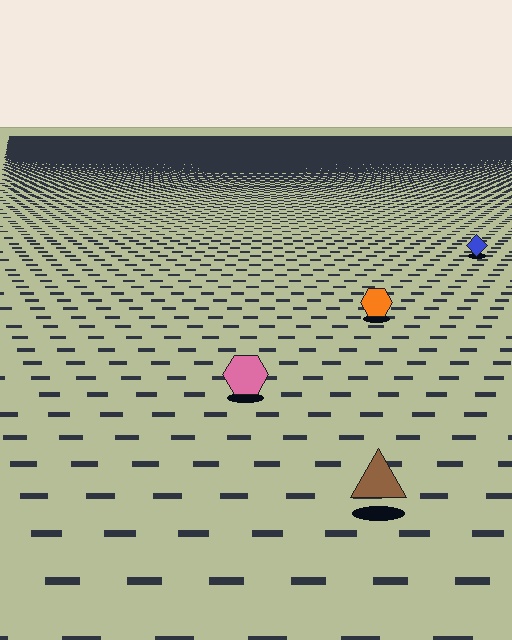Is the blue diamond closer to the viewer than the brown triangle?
No. The brown triangle is closer — you can tell from the texture gradient: the ground texture is coarser near it.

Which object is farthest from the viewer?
The blue diamond is farthest from the viewer. It appears smaller and the ground texture around it is denser.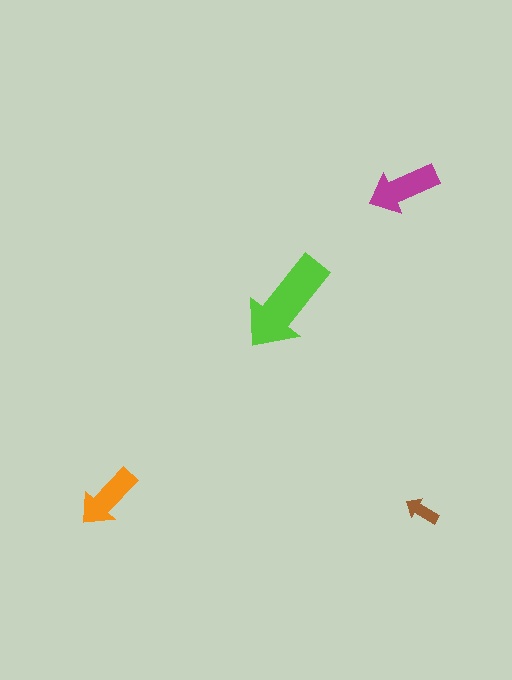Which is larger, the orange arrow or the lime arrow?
The lime one.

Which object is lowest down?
The brown arrow is bottommost.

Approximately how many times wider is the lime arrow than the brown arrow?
About 3 times wider.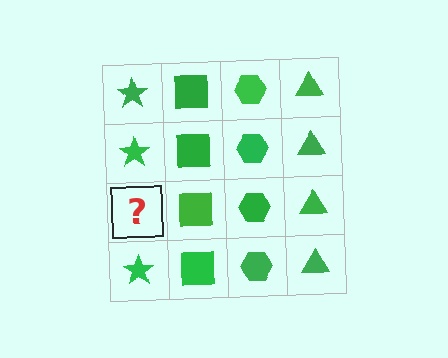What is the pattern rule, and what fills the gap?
The rule is that each column has a consistent shape. The gap should be filled with a green star.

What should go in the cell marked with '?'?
The missing cell should contain a green star.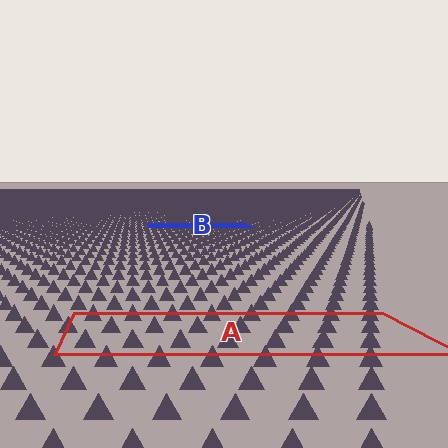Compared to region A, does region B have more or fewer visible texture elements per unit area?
Region B has more texture elements per unit area — they are packed more densely because it is farther away.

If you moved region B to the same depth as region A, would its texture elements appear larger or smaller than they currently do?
They would appear larger. At a closer depth, the same texture elements are projected at a bigger on-screen size.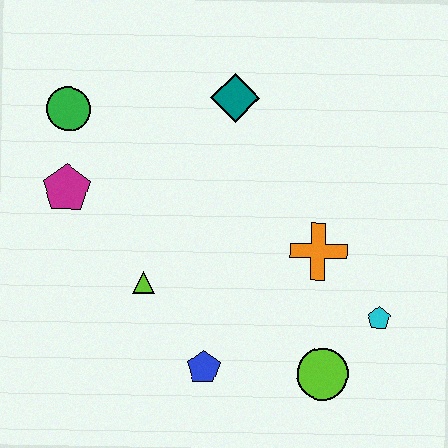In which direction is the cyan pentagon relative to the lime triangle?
The cyan pentagon is to the right of the lime triangle.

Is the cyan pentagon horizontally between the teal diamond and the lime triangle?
No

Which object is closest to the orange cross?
The cyan pentagon is closest to the orange cross.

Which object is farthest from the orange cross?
The green circle is farthest from the orange cross.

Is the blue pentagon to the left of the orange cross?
Yes